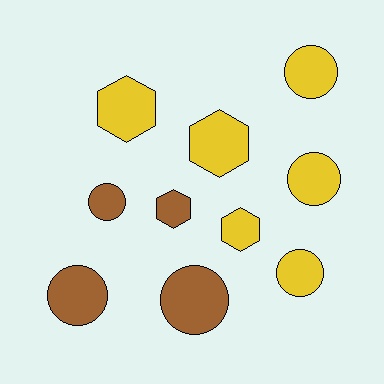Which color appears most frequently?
Yellow, with 6 objects.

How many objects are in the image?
There are 10 objects.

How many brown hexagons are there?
There is 1 brown hexagon.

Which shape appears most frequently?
Circle, with 6 objects.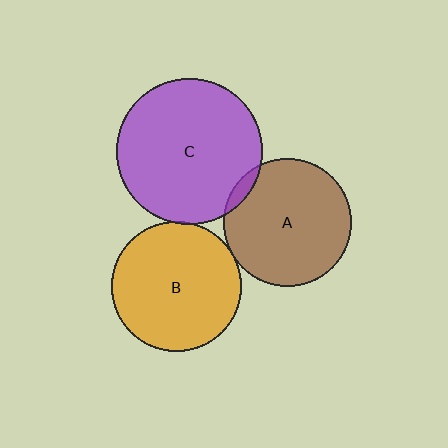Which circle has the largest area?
Circle C (purple).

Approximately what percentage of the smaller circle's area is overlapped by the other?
Approximately 5%.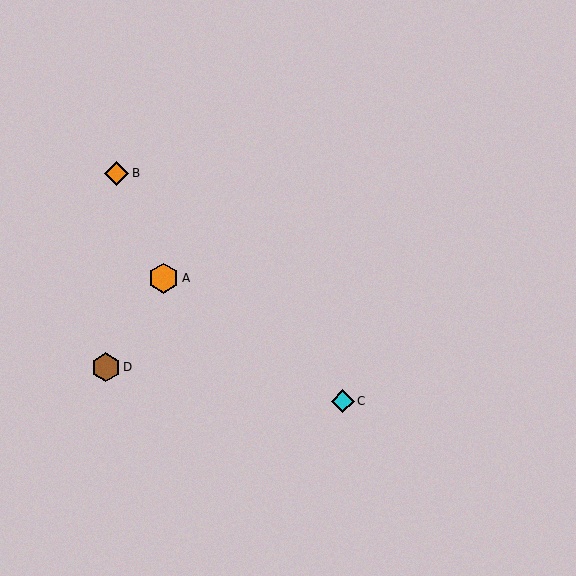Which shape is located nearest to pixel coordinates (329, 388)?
The cyan diamond (labeled C) at (343, 401) is nearest to that location.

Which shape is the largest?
The orange hexagon (labeled A) is the largest.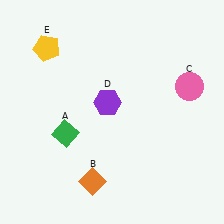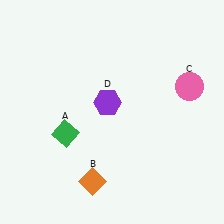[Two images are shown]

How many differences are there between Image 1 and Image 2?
There is 1 difference between the two images.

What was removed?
The yellow pentagon (E) was removed in Image 2.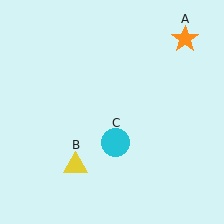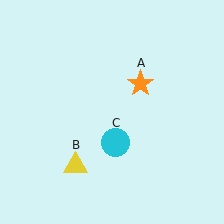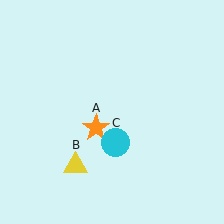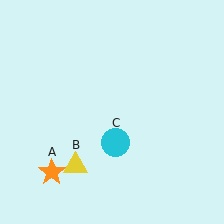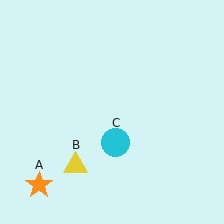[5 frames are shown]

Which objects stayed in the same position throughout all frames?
Yellow triangle (object B) and cyan circle (object C) remained stationary.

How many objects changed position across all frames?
1 object changed position: orange star (object A).